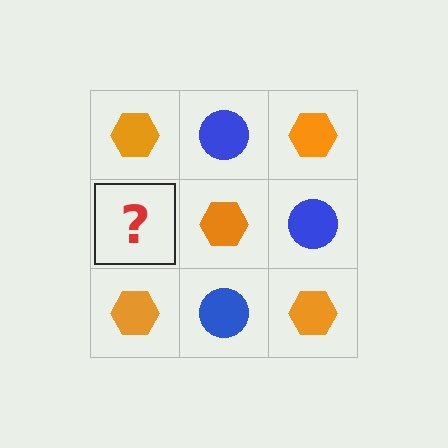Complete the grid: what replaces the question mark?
The question mark should be replaced with a blue circle.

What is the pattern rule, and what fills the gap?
The rule is that it alternates orange hexagon and blue circle in a checkerboard pattern. The gap should be filled with a blue circle.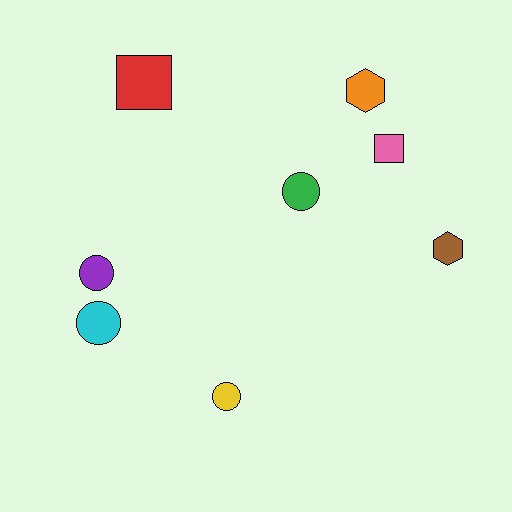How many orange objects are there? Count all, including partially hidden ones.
There is 1 orange object.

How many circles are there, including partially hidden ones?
There are 4 circles.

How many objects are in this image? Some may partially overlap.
There are 8 objects.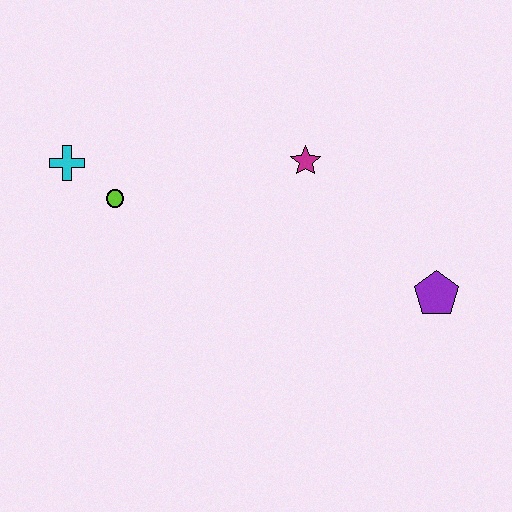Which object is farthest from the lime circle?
The purple pentagon is farthest from the lime circle.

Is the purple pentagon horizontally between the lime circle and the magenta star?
No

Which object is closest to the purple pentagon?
The magenta star is closest to the purple pentagon.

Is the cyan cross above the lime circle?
Yes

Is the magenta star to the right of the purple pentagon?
No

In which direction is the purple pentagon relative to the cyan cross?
The purple pentagon is to the right of the cyan cross.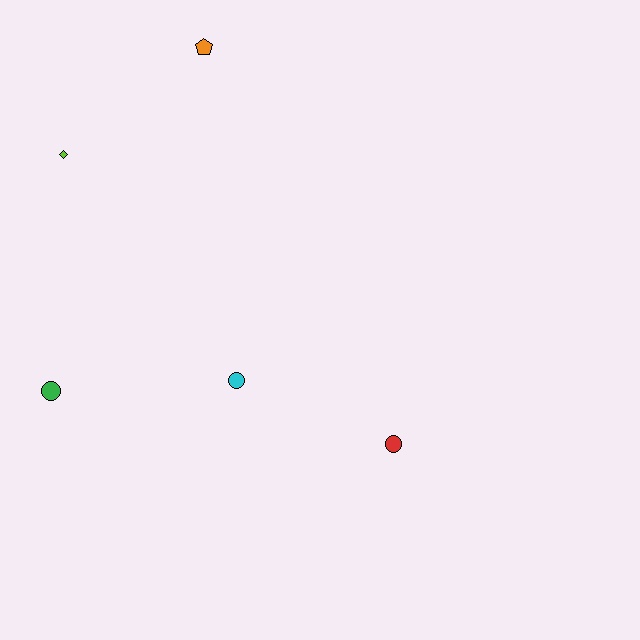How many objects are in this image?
There are 5 objects.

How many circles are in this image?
There are 3 circles.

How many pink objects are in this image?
There are no pink objects.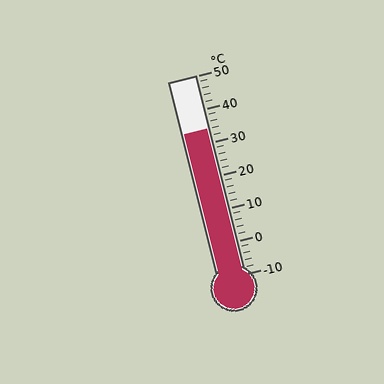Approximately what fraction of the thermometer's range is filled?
The thermometer is filled to approximately 75% of its range.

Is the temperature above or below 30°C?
The temperature is above 30°C.